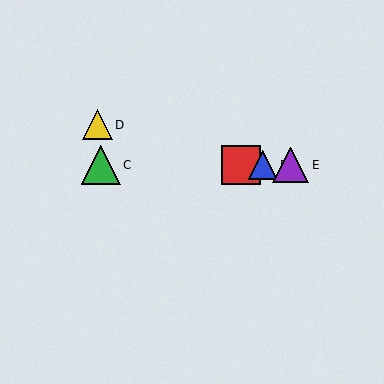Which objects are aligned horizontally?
Objects A, B, C, E are aligned horizontally.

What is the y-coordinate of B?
Object B is at y≈165.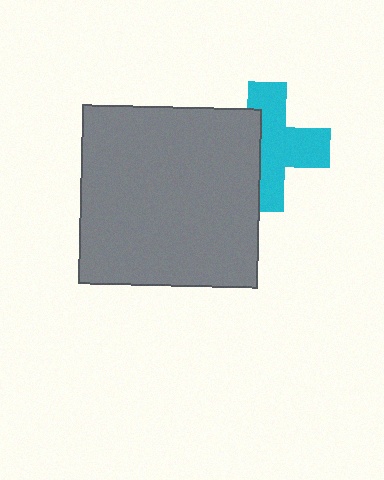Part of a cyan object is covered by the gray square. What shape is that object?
It is a cross.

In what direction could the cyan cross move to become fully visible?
The cyan cross could move right. That would shift it out from behind the gray square entirely.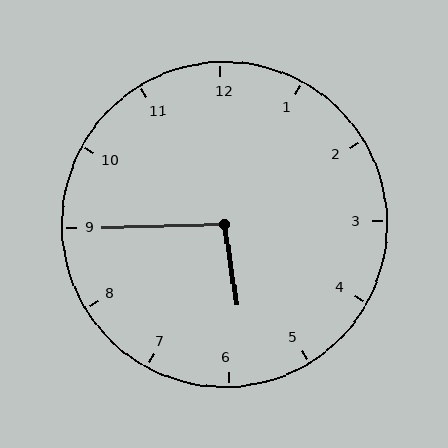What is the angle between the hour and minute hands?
Approximately 98 degrees.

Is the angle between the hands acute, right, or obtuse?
It is obtuse.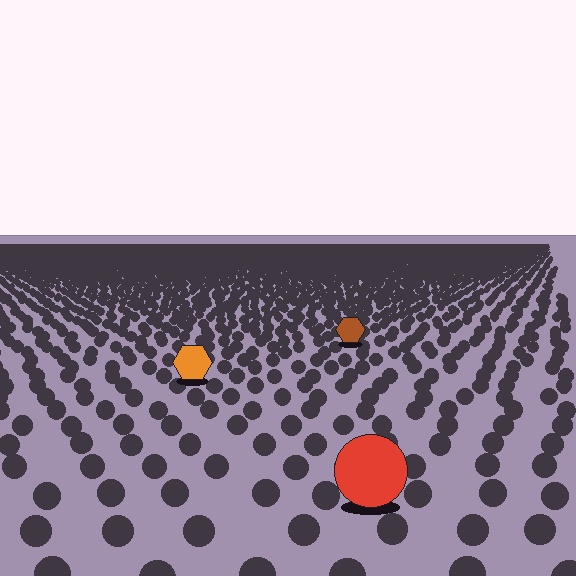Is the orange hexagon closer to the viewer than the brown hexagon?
Yes. The orange hexagon is closer — you can tell from the texture gradient: the ground texture is coarser near it.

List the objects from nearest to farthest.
From nearest to farthest: the red circle, the orange hexagon, the brown hexagon.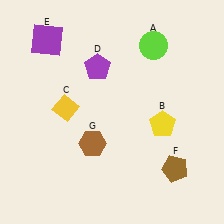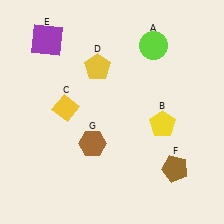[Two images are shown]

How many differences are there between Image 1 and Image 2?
There is 1 difference between the two images.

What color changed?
The pentagon (D) changed from purple in Image 1 to yellow in Image 2.